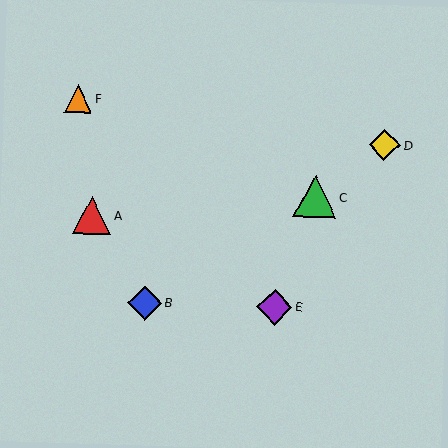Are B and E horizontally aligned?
Yes, both are at y≈303.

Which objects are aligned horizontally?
Objects B, E are aligned horizontally.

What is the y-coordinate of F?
Object F is at y≈99.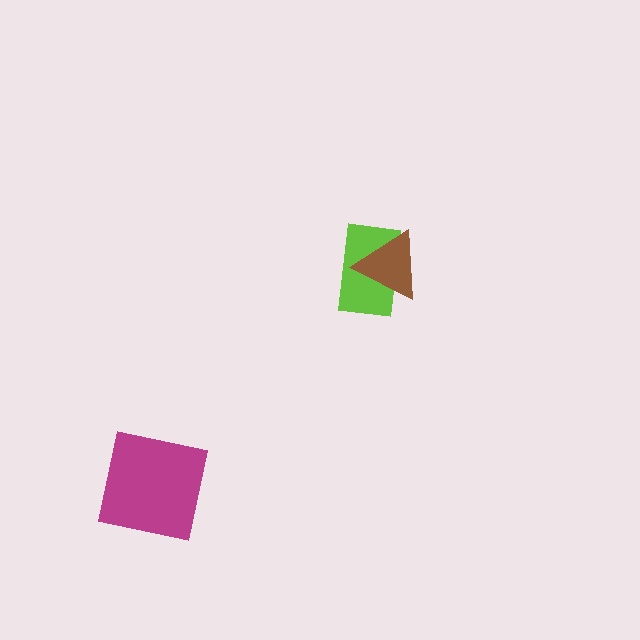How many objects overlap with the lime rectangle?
1 object overlaps with the lime rectangle.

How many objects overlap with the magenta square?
0 objects overlap with the magenta square.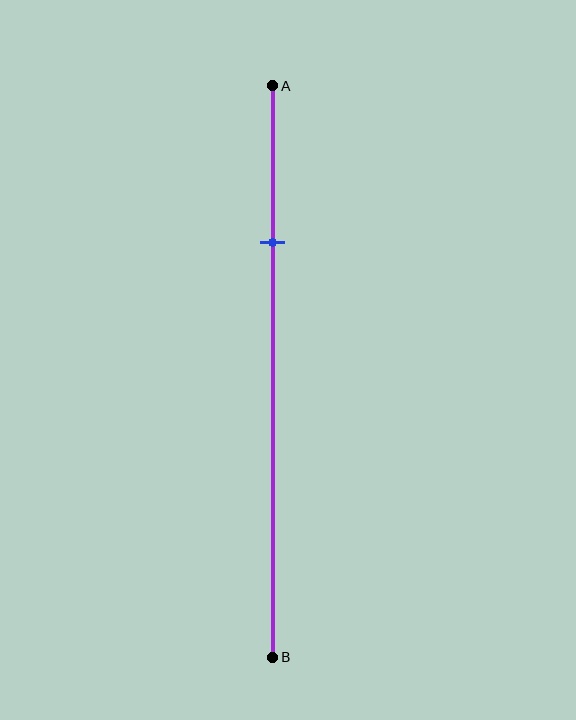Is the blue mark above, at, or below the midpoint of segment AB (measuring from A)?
The blue mark is above the midpoint of segment AB.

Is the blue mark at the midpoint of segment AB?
No, the mark is at about 25% from A, not at the 50% midpoint.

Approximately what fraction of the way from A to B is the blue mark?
The blue mark is approximately 25% of the way from A to B.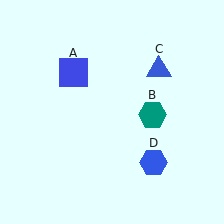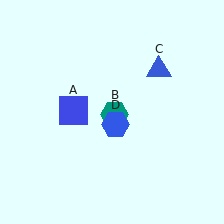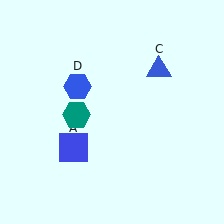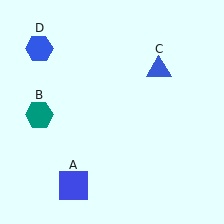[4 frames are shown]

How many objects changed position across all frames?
3 objects changed position: blue square (object A), teal hexagon (object B), blue hexagon (object D).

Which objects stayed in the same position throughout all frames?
Blue triangle (object C) remained stationary.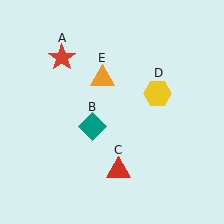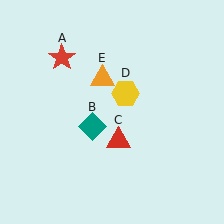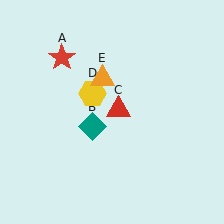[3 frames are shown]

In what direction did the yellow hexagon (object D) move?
The yellow hexagon (object D) moved left.